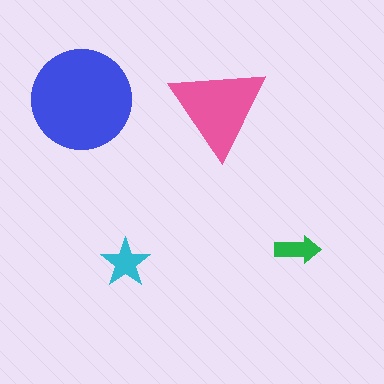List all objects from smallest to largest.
The green arrow, the cyan star, the pink triangle, the blue circle.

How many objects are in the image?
There are 4 objects in the image.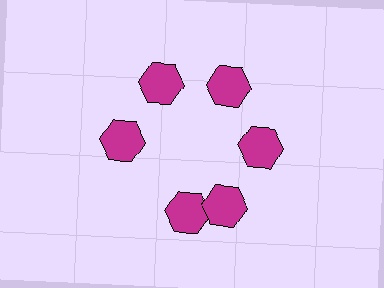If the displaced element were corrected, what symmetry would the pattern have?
It would have 6-fold rotational symmetry — the pattern would map onto itself every 60 degrees.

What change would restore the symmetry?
The symmetry would be restored by rotating it back into even spacing with its neighbors so that all 6 hexagons sit at equal angles and equal distance from the center.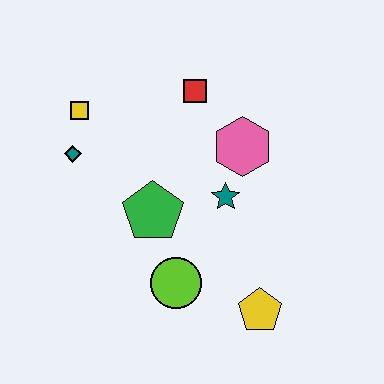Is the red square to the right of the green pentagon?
Yes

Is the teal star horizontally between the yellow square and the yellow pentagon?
Yes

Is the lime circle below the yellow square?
Yes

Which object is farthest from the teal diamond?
The yellow pentagon is farthest from the teal diamond.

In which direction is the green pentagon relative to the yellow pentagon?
The green pentagon is to the left of the yellow pentagon.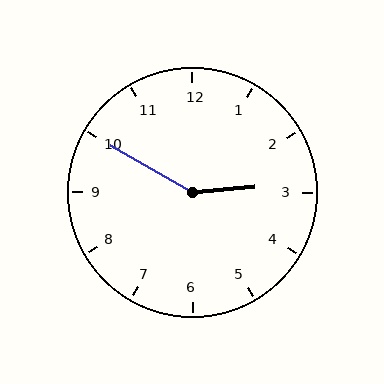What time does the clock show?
2:50.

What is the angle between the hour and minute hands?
Approximately 145 degrees.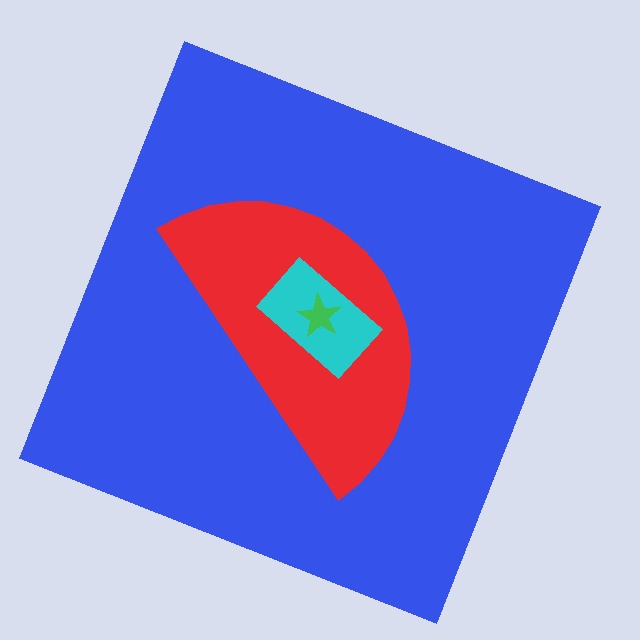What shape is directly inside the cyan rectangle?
The green star.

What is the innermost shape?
The green star.